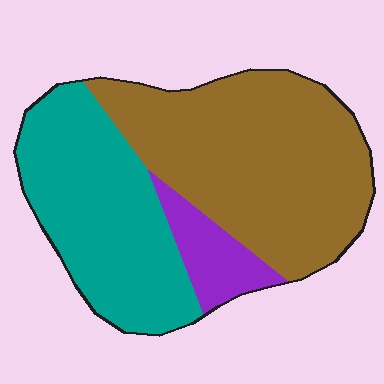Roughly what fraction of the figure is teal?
Teal takes up between a third and a half of the figure.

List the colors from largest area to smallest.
From largest to smallest: brown, teal, purple.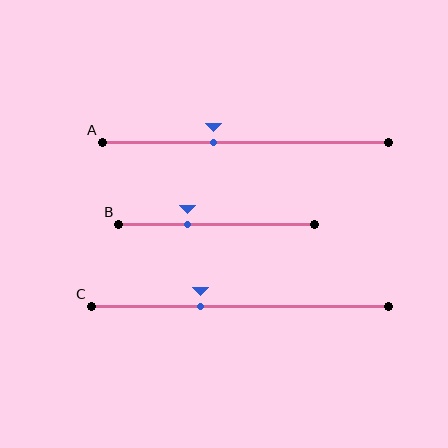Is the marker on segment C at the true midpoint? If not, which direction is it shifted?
No, the marker on segment C is shifted to the left by about 13% of the segment length.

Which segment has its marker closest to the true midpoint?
Segment A has its marker closest to the true midpoint.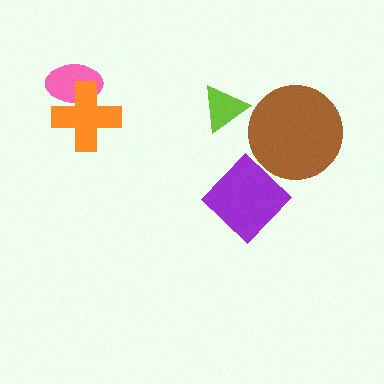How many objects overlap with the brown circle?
1 object overlaps with the brown circle.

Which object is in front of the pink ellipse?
The orange cross is in front of the pink ellipse.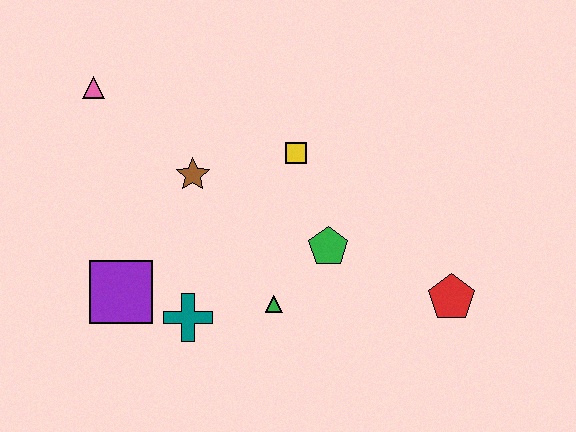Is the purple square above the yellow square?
No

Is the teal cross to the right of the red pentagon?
No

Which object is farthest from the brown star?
The red pentagon is farthest from the brown star.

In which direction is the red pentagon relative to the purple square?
The red pentagon is to the right of the purple square.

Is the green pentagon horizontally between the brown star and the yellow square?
No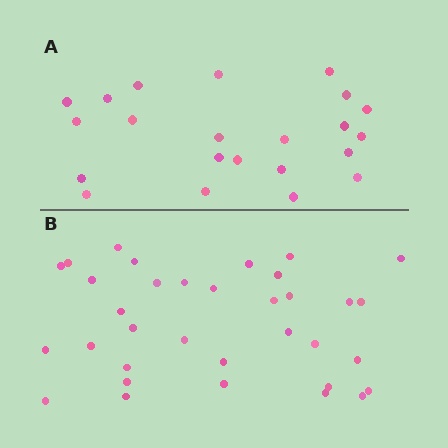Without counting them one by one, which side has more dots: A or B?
Region B (the bottom region) has more dots.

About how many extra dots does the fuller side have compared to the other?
Region B has roughly 12 or so more dots than region A.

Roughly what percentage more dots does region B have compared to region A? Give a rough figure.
About 55% more.